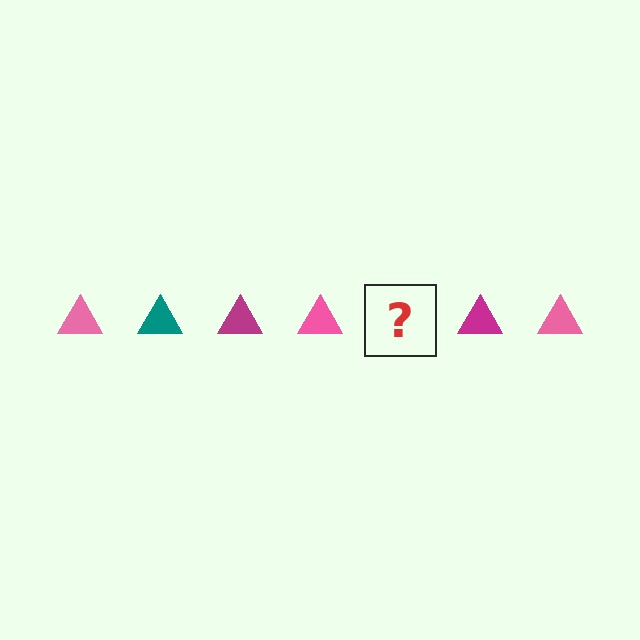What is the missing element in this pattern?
The missing element is a teal triangle.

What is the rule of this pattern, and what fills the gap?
The rule is that the pattern cycles through pink, teal, magenta triangles. The gap should be filled with a teal triangle.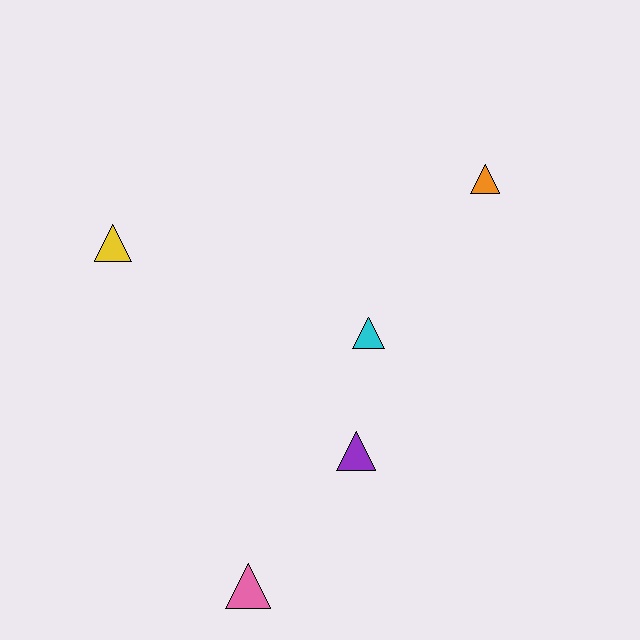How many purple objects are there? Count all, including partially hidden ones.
There is 1 purple object.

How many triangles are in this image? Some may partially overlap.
There are 5 triangles.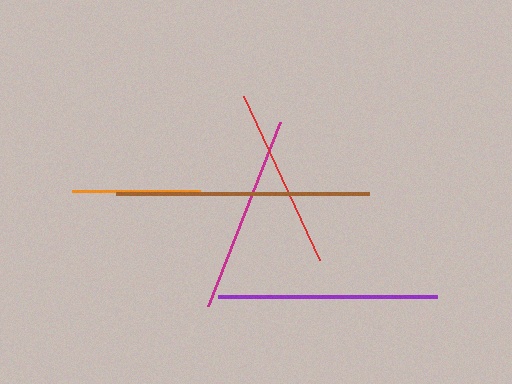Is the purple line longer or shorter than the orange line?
The purple line is longer than the orange line.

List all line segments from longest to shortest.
From longest to shortest: brown, purple, magenta, red, orange.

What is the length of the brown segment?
The brown segment is approximately 253 pixels long.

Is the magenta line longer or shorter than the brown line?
The brown line is longer than the magenta line.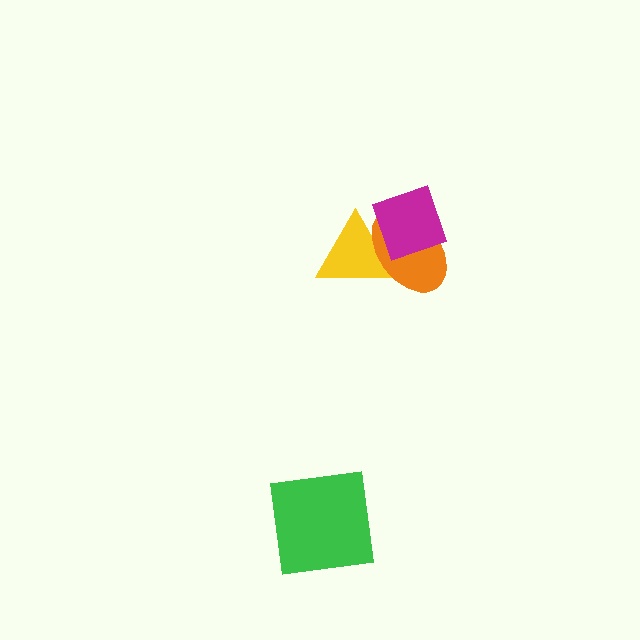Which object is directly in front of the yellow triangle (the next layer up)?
The orange ellipse is directly in front of the yellow triangle.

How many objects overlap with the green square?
0 objects overlap with the green square.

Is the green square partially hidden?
No, no other shape covers it.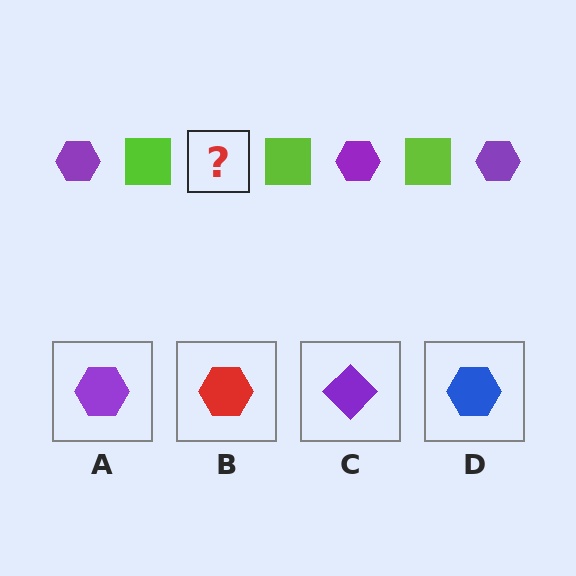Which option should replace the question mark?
Option A.